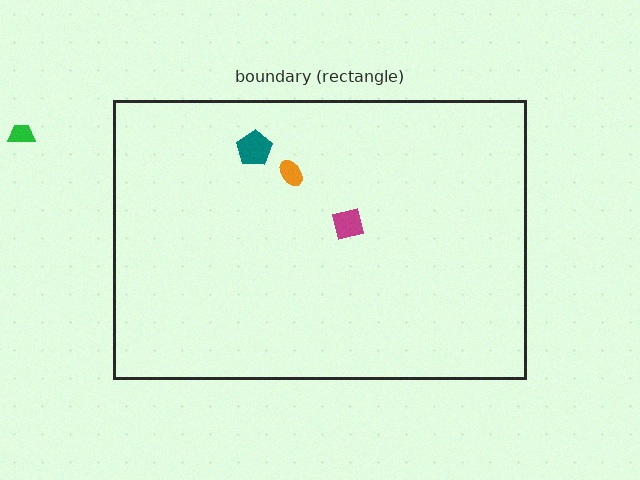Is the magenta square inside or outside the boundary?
Inside.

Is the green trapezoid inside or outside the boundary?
Outside.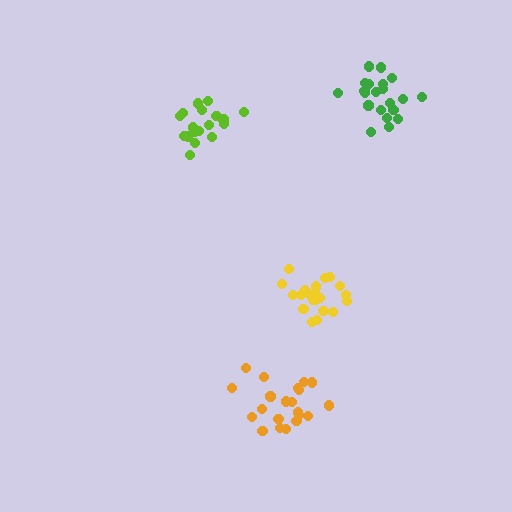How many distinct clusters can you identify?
There are 4 distinct clusters.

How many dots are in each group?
Group 1: 21 dots, Group 2: 18 dots, Group 3: 21 dots, Group 4: 21 dots (81 total).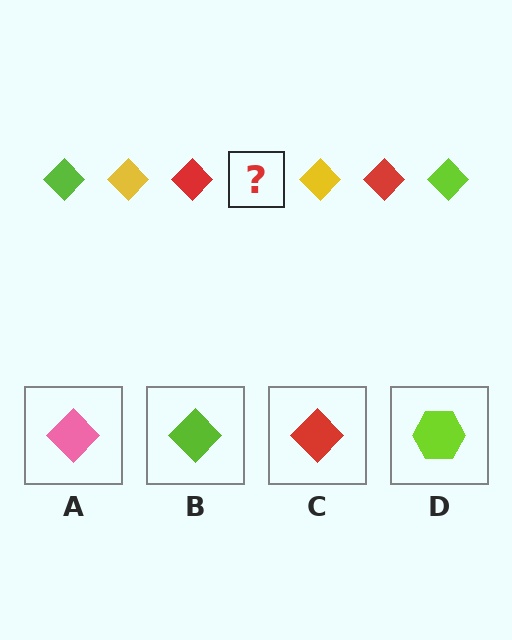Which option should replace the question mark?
Option B.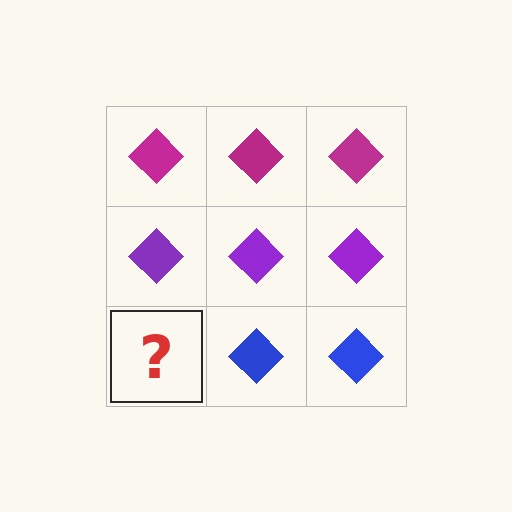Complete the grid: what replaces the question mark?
The question mark should be replaced with a blue diamond.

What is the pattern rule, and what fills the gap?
The rule is that each row has a consistent color. The gap should be filled with a blue diamond.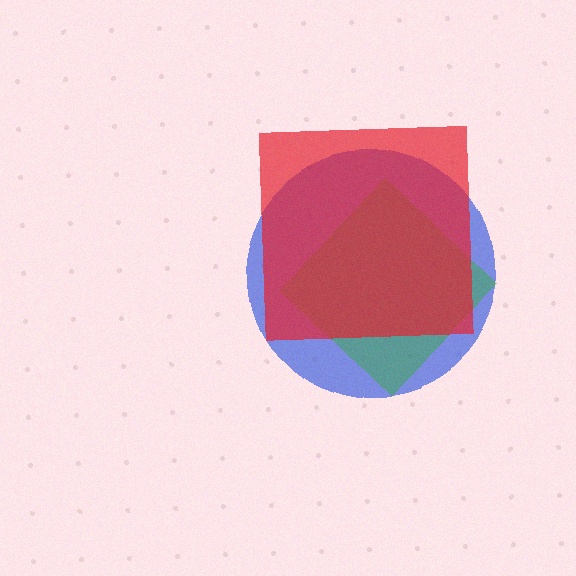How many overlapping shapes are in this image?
There are 3 overlapping shapes in the image.